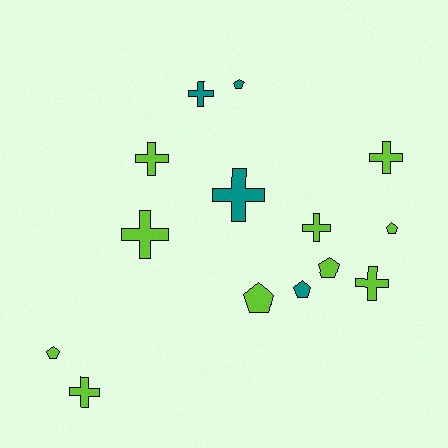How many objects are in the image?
There are 14 objects.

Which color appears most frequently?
Lime, with 10 objects.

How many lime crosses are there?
There are 6 lime crosses.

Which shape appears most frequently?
Cross, with 8 objects.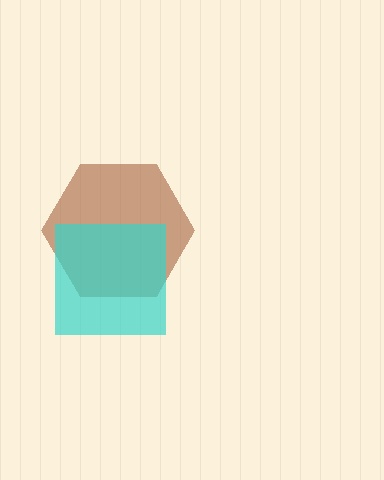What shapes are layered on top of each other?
The layered shapes are: a brown hexagon, a cyan square.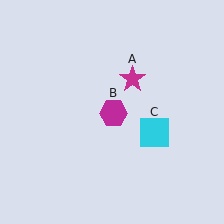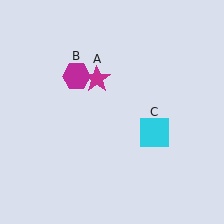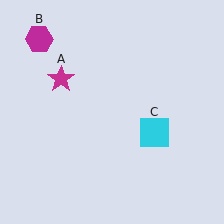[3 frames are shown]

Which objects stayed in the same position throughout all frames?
Cyan square (object C) remained stationary.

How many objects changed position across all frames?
2 objects changed position: magenta star (object A), magenta hexagon (object B).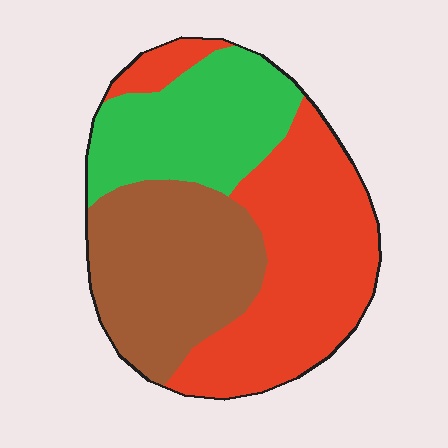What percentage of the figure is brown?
Brown covers around 30% of the figure.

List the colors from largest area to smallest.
From largest to smallest: red, brown, green.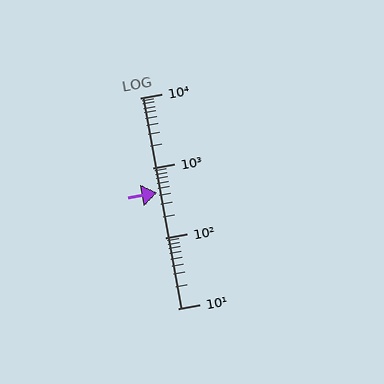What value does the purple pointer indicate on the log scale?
The pointer indicates approximately 440.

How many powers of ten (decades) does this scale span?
The scale spans 3 decades, from 10 to 10000.